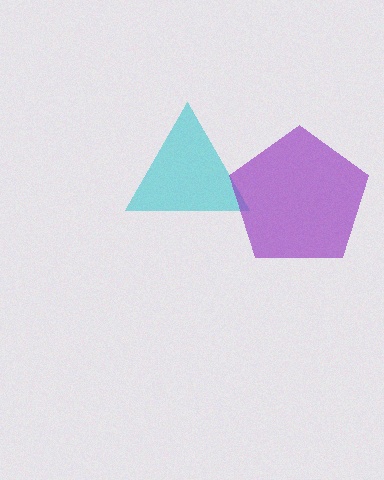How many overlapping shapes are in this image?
There are 2 overlapping shapes in the image.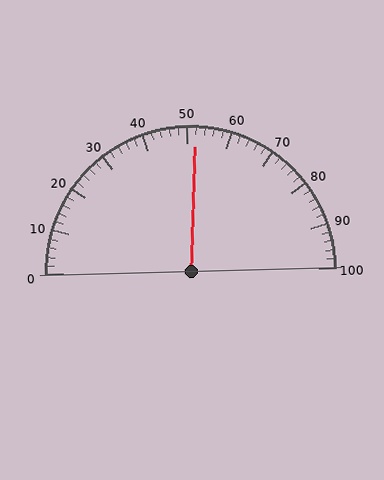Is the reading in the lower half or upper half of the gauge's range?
The reading is in the upper half of the range (0 to 100).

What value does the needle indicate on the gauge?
The needle indicates approximately 52.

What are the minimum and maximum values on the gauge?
The gauge ranges from 0 to 100.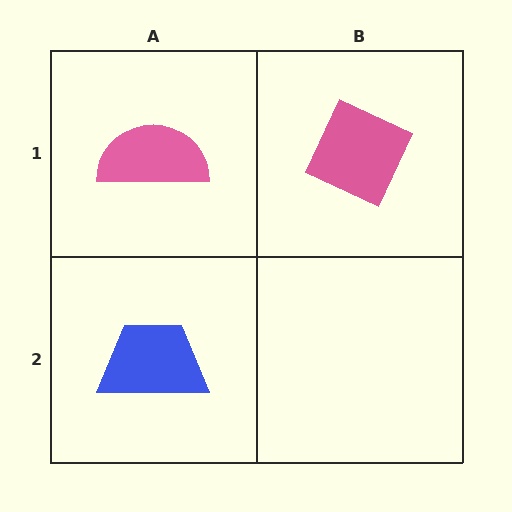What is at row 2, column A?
A blue trapezoid.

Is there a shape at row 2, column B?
No, that cell is empty.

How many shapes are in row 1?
2 shapes.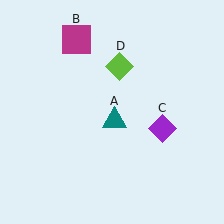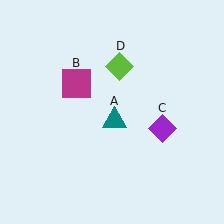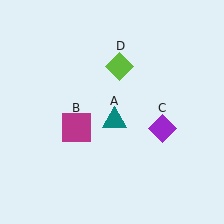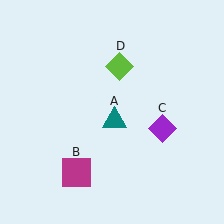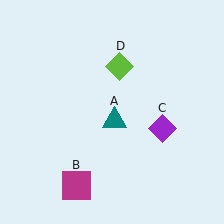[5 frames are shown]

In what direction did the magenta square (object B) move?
The magenta square (object B) moved down.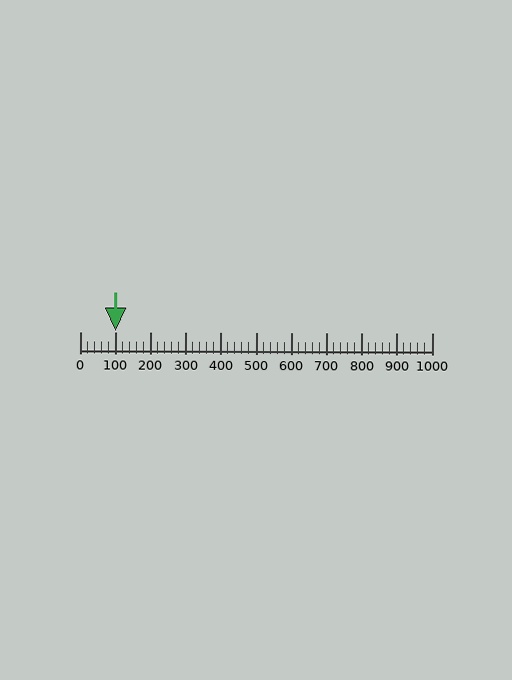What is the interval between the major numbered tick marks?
The major tick marks are spaced 100 units apart.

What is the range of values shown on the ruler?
The ruler shows values from 0 to 1000.